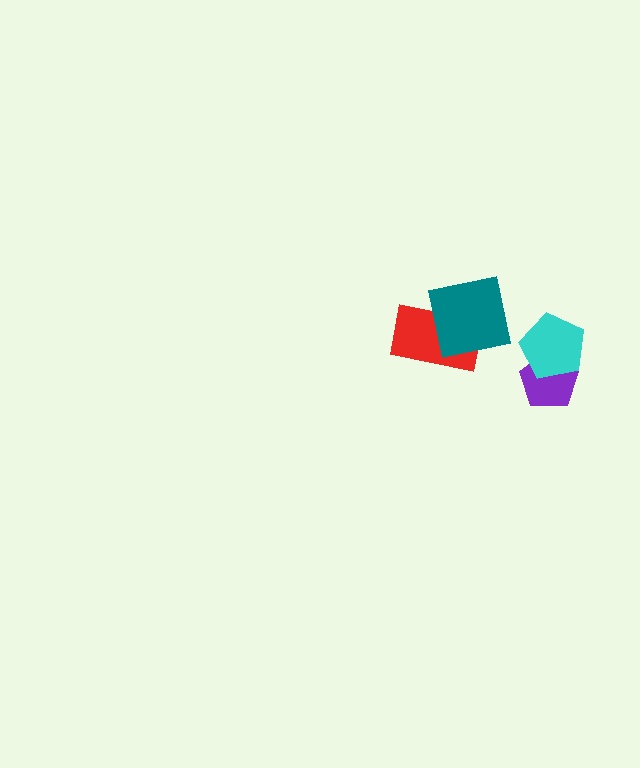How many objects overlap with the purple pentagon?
1 object overlaps with the purple pentagon.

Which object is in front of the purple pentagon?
The cyan pentagon is in front of the purple pentagon.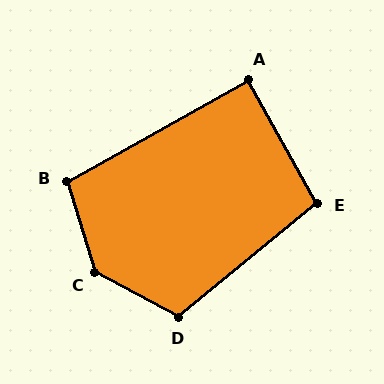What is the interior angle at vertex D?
Approximately 112 degrees (obtuse).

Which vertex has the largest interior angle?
C, at approximately 136 degrees.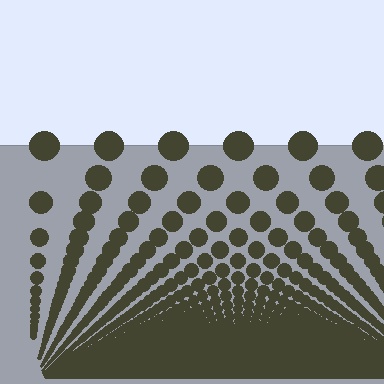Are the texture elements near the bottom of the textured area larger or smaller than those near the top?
Smaller. The gradient is inverted — elements near the bottom are smaller and denser.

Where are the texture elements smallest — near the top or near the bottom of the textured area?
Near the bottom.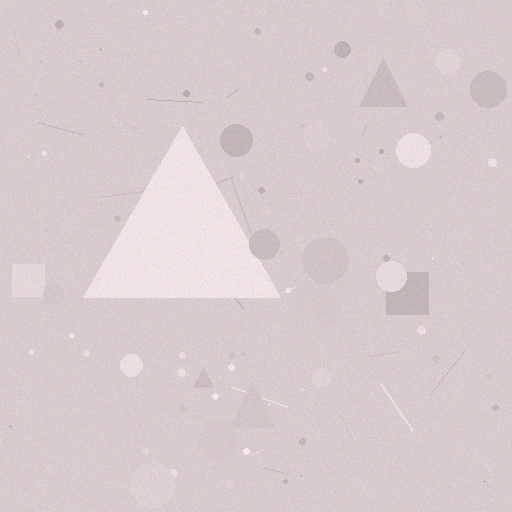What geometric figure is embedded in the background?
A triangle is embedded in the background.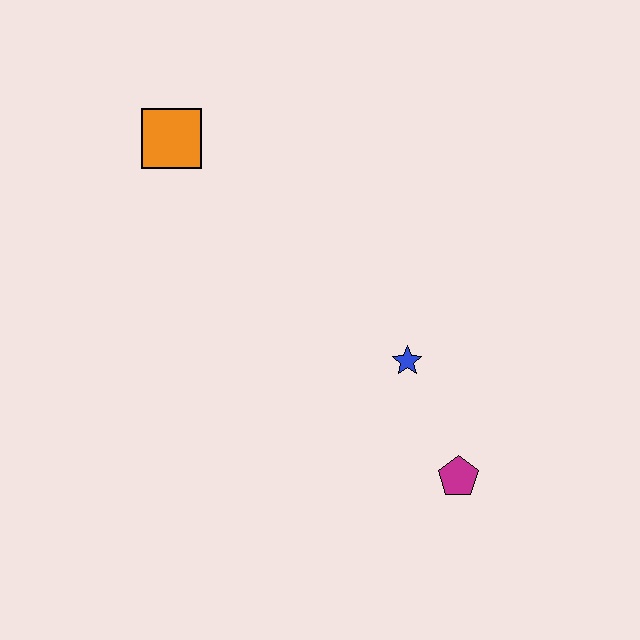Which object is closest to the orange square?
The blue star is closest to the orange square.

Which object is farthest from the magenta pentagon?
The orange square is farthest from the magenta pentagon.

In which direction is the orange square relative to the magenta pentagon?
The orange square is above the magenta pentagon.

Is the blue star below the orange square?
Yes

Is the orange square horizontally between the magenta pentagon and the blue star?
No